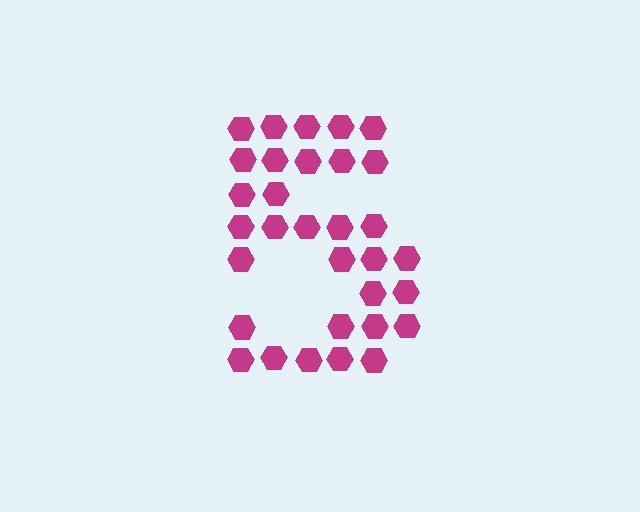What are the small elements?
The small elements are hexagons.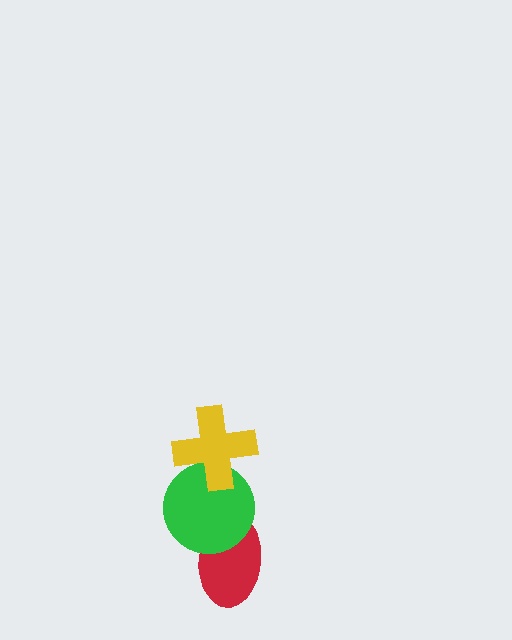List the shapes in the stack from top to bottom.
From top to bottom: the yellow cross, the green circle, the red ellipse.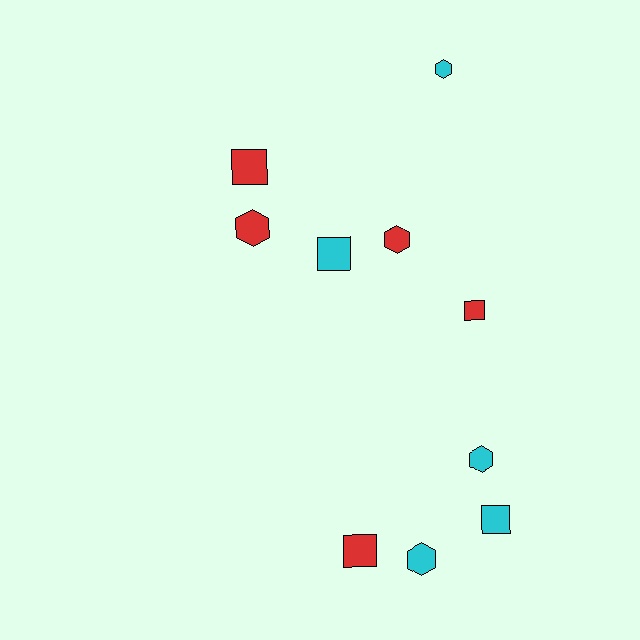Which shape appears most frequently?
Hexagon, with 5 objects.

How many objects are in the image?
There are 10 objects.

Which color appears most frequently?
Red, with 5 objects.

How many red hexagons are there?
There are 2 red hexagons.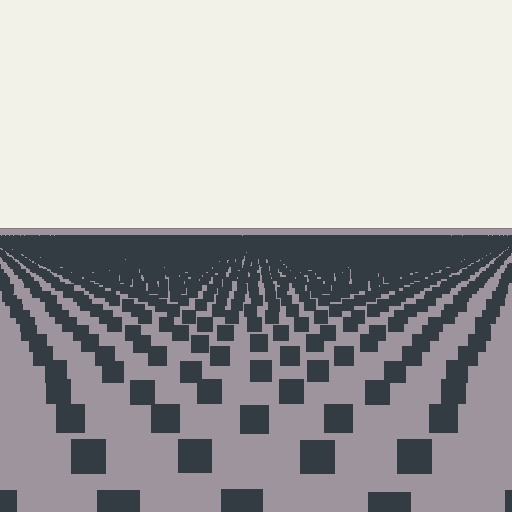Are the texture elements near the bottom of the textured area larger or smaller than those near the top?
Larger. Near the bottom, elements are closer to the viewer and appear at a bigger on-screen size.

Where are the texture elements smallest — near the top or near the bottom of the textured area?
Near the top.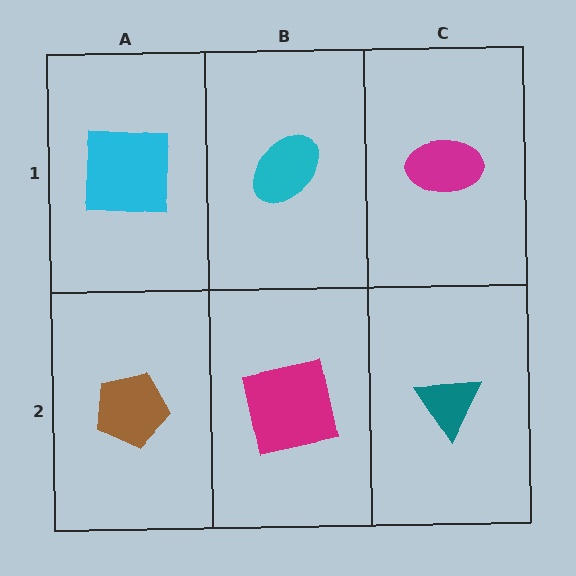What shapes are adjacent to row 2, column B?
A cyan ellipse (row 1, column B), a brown pentagon (row 2, column A), a teal triangle (row 2, column C).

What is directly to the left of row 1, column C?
A cyan ellipse.